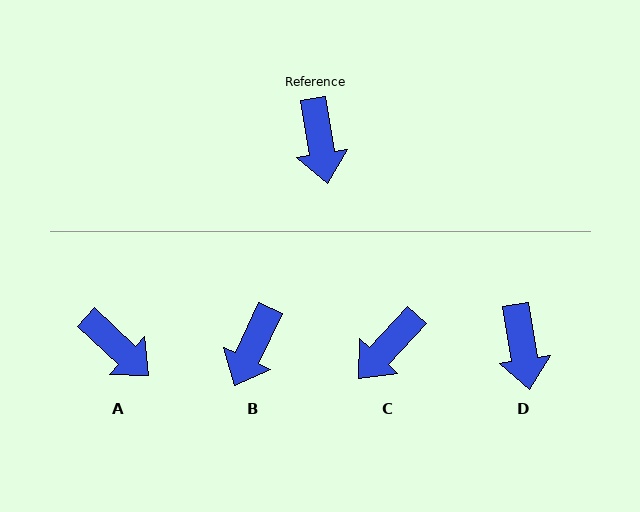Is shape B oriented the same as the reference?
No, it is off by about 34 degrees.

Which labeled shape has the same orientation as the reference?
D.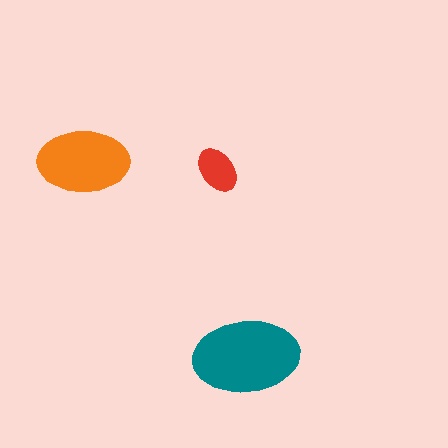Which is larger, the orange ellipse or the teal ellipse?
The teal one.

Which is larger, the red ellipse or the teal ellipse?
The teal one.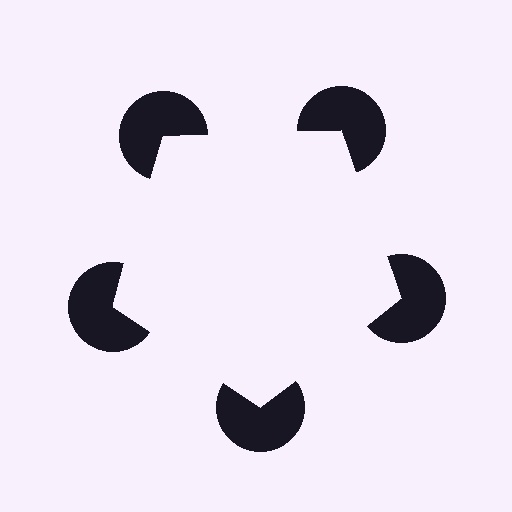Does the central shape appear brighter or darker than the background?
It typically appears slightly brighter than the background, even though no actual brightness change is drawn.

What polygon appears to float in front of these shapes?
An illusory pentagon — its edges are inferred from the aligned wedge cuts in the pac-man discs, not physically drawn.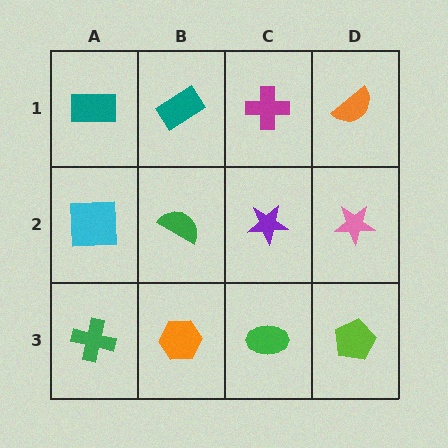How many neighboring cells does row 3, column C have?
3.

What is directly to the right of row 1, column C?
An orange semicircle.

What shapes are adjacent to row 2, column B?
A teal rectangle (row 1, column B), an orange hexagon (row 3, column B), a cyan square (row 2, column A), a purple star (row 2, column C).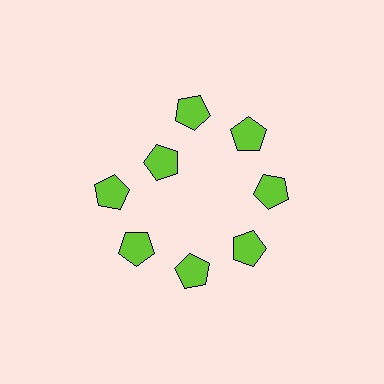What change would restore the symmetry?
The symmetry would be restored by moving it outward, back onto the ring so that all 8 pentagons sit at equal angles and equal distance from the center.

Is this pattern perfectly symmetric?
No. The 8 lime pentagons are arranged in a ring, but one element near the 10 o'clock position is pulled inward toward the center, breaking the 8-fold rotational symmetry.